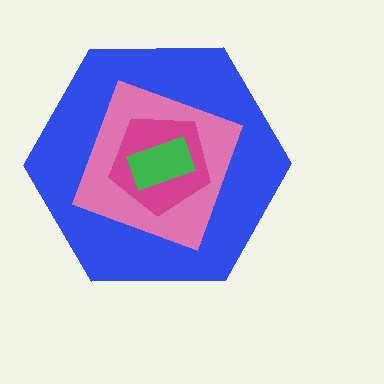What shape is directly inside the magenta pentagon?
The green rectangle.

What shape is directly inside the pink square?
The magenta pentagon.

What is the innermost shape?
The green rectangle.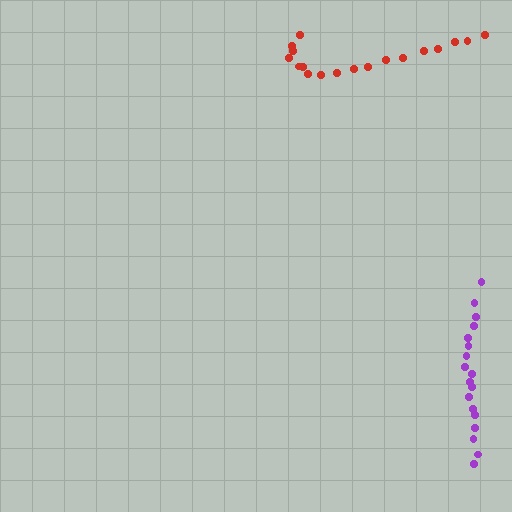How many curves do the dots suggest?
There are 2 distinct paths.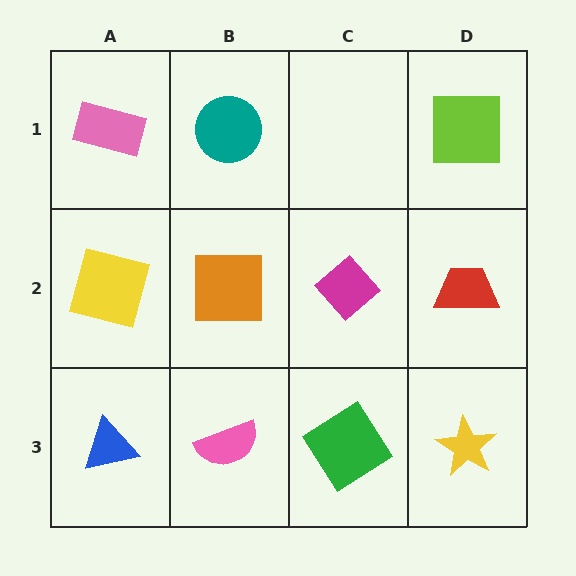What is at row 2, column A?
A yellow square.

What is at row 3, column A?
A blue triangle.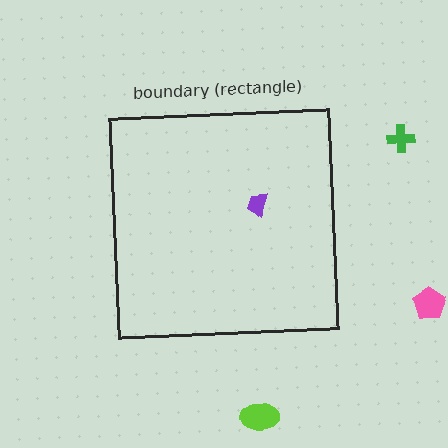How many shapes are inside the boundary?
1 inside, 3 outside.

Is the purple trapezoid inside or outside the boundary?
Inside.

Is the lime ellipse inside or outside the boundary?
Outside.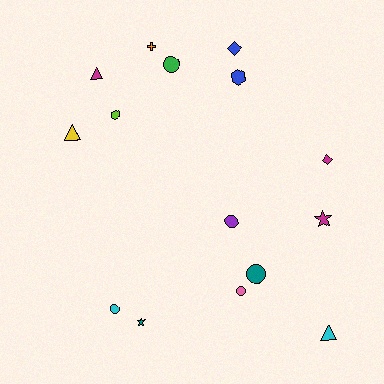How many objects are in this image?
There are 15 objects.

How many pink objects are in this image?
There is 1 pink object.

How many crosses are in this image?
There is 1 cross.